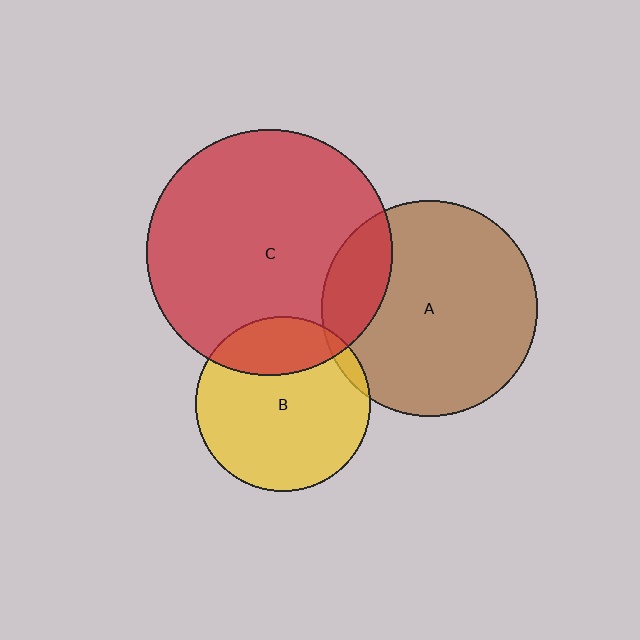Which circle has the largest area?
Circle C (red).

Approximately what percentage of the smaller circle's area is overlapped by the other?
Approximately 5%.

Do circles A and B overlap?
Yes.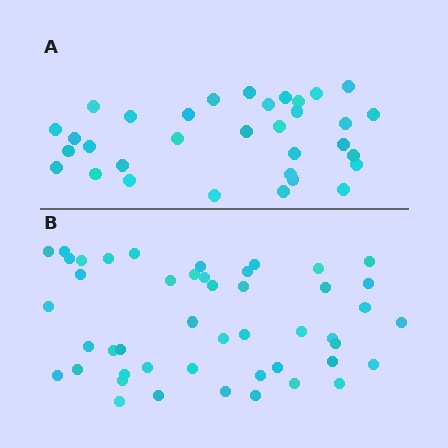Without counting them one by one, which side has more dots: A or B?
Region B (the bottom region) has more dots.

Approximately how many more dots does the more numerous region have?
Region B has approximately 15 more dots than region A.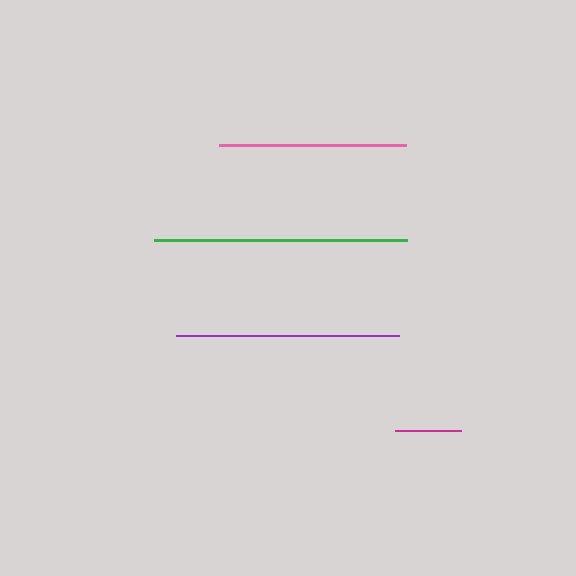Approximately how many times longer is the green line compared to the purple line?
The green line is approximately 1.1 times the length of the purple line.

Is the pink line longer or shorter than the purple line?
The purple line is longer than the pink line.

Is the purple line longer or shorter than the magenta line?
The purple line is longer than the magenta line.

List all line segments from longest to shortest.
From longest to shortest: green, purple, pink, magenta.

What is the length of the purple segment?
The purple segment is approximately 223 pixels long.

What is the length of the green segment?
The green segment is approximately 254 pixels long.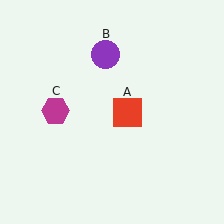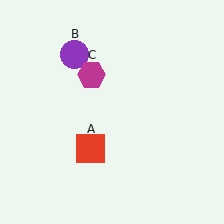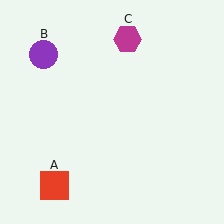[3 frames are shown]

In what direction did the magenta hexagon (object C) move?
The magenta hexagon (object C) moved up and to the right.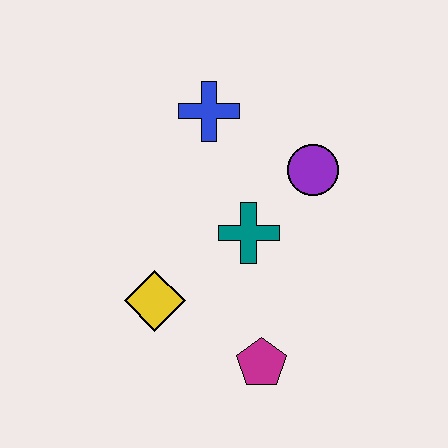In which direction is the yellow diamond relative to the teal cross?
The yellow diamond is to the left of the teal cross.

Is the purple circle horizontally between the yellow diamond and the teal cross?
No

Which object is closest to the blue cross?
The purple circle is closest to the blue cross.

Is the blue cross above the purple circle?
Yes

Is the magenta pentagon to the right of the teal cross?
Yes